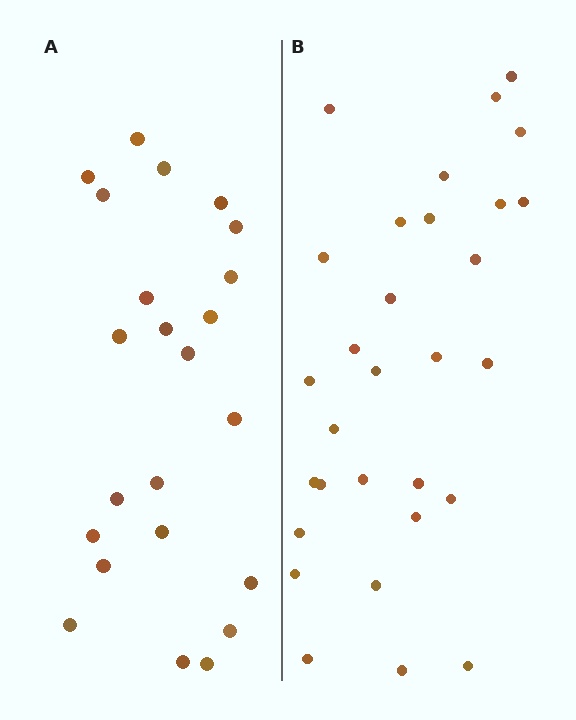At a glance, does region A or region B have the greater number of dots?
Region B (the right region) has more dots.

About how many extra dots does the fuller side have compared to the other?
Region B has roughly 8 or so more dots than region A.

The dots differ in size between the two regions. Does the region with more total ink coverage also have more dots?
No. Region A has more total ink coverage because its dots are larger, but region B actually contains more individual dots. Total area can be misleading — the number of items is what matters here.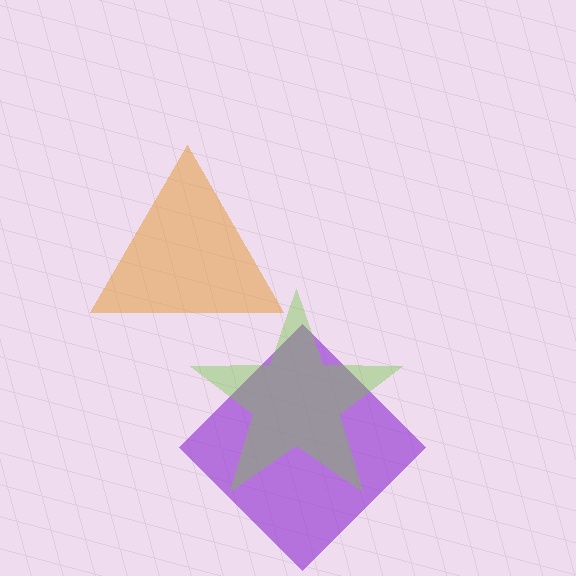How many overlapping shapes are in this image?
There are 3 overlapping shapes in the image.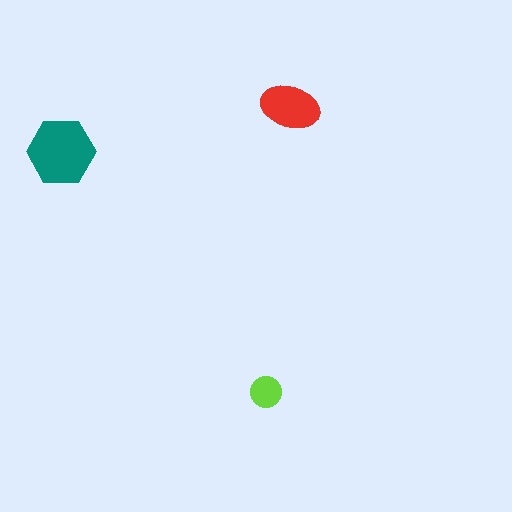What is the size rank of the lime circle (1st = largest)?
3rd.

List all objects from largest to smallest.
The teal hexagon, the red ellipse, the lime circle.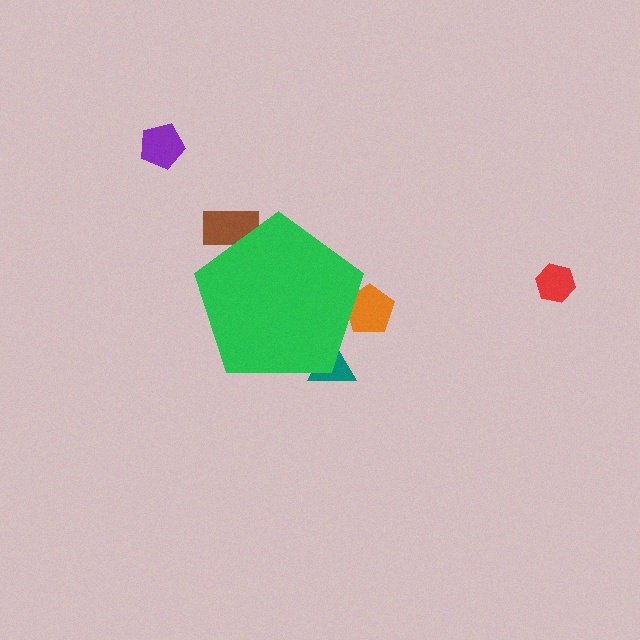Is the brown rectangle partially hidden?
Yes, the brown rectangle is partially hidden behind the green pentagon.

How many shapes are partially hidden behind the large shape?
3 shapes are partially hidden.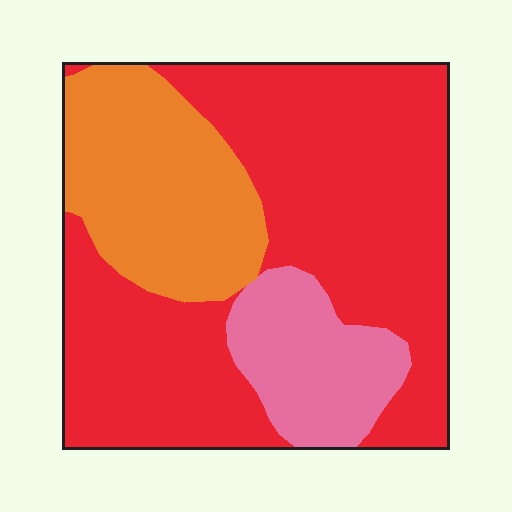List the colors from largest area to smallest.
From largest to smallest: red, orange, pink.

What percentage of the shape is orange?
Orange takes up about one quarter (1/4) of the shape.